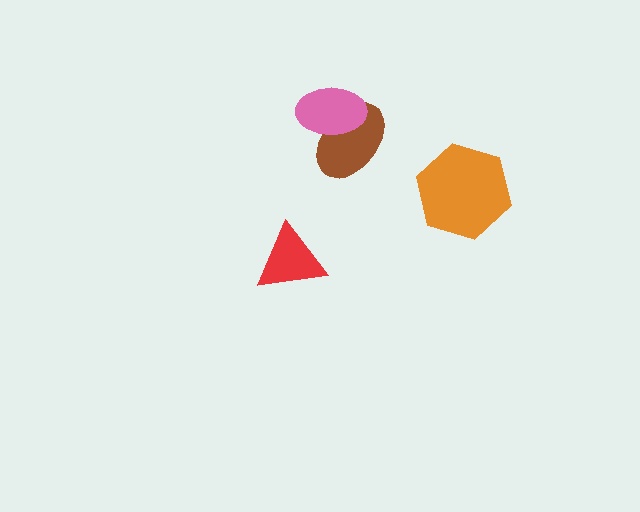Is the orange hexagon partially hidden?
No, no other shape covers it.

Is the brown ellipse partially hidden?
Yes, it is partially covered by another shape.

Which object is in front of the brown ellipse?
The pink ellipse is in front of the brown ellipse.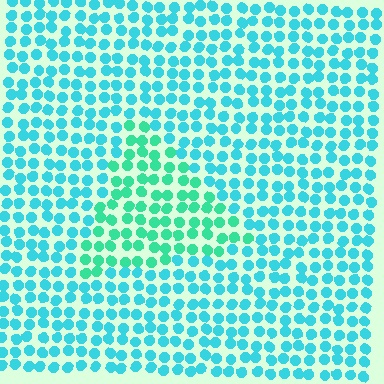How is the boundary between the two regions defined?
The boundary is defined purely by a slight shift in hue (about 29 degrees). Spacing, size, and orientation are identical on both sides.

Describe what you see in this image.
The image is filled with small cyan elements in a uniform arrangement. A triangle-shaped region is visible where the elements are tinted to a slightly different hue, forming a subtle color boundary.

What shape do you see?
I see a triangle.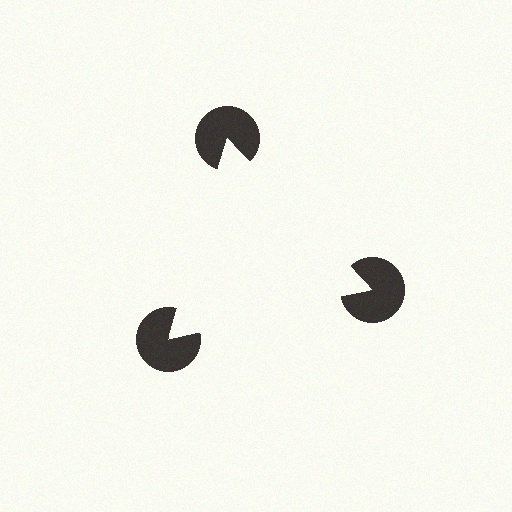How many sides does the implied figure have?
3 sides.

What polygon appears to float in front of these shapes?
An illusory triangle — its edges are inferred from the aligned wedge cuts in the pac-man discs, not physically drawn.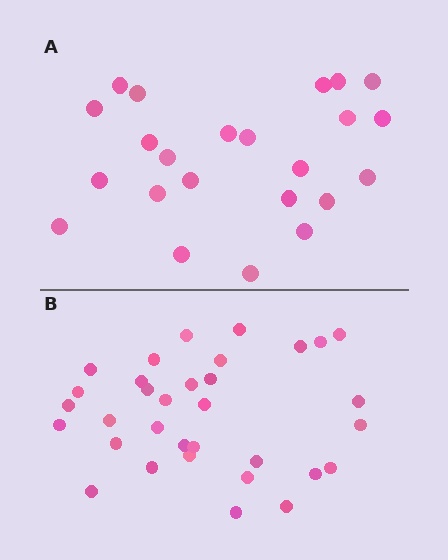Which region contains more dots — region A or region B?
Region B (the bottom region) has more dots.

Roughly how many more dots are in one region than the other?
Region B has roughly 10 or so more dots than region A.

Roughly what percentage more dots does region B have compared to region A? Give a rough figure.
About 45% more.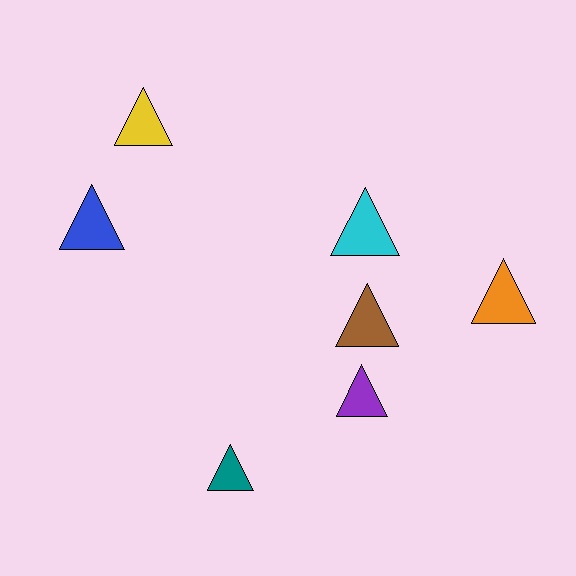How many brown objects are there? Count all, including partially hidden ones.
There is 1 brown object.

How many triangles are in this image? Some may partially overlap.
There are 7 triangles.